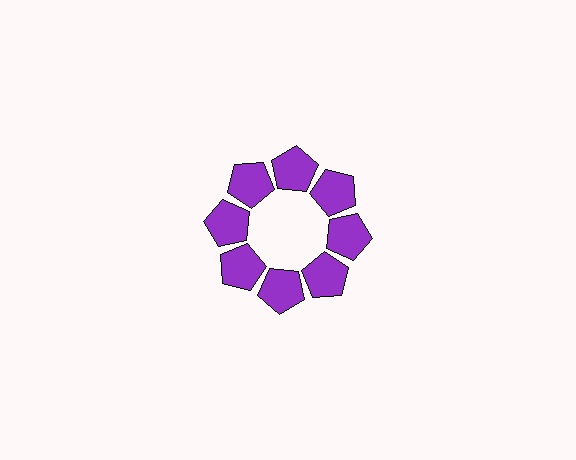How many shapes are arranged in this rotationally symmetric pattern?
There are 8 shapes, arranged in 8 groups of 1.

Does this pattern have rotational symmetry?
Yes, this pattern has 8-fold rotational symmetry. It looks the same after rotating 45 degrees around the center.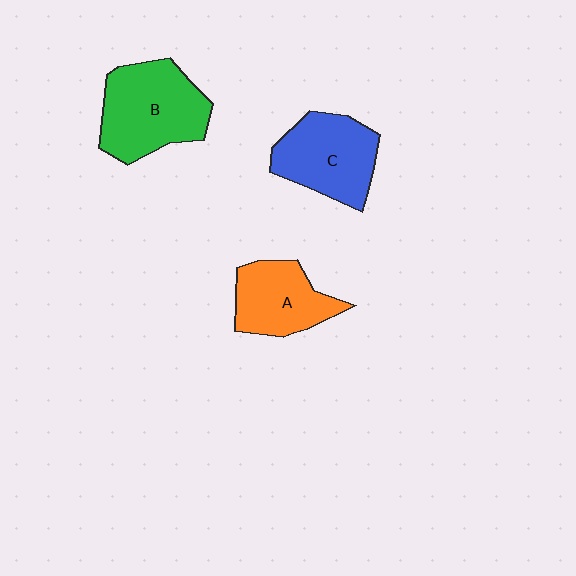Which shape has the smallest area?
Shape A (orange).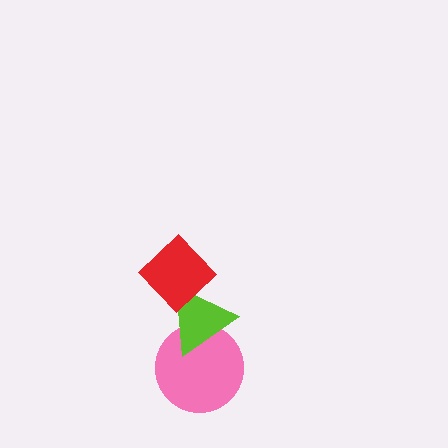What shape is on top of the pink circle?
The lime triangle is on top of the pink circle.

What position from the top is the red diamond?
The red diamond is 1st from the top.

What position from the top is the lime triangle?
The lime triangle is 2nd from the top.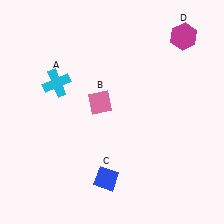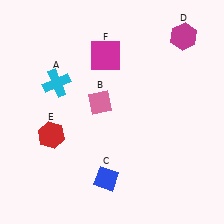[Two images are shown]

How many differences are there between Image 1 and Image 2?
There are 2 differences between the two images.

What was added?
A red hexagon (E), a magenta square (F) were added in Image 2.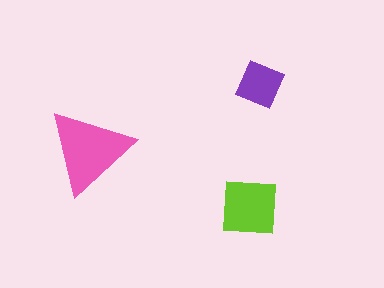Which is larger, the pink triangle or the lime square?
The pink triangle.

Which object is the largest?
The pink triangle.